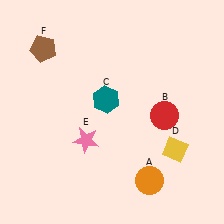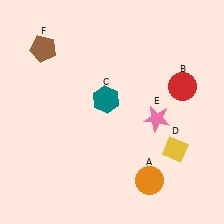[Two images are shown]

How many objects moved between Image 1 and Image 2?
2 objects moved between the two images.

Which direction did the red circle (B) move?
The red circle (B) moved up.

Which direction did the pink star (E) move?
The pink star (E) moved right.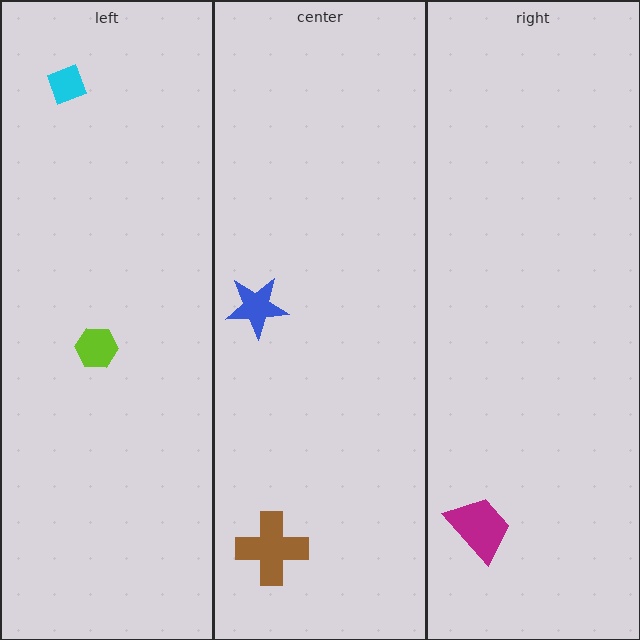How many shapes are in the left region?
2.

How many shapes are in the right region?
1.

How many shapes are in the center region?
2.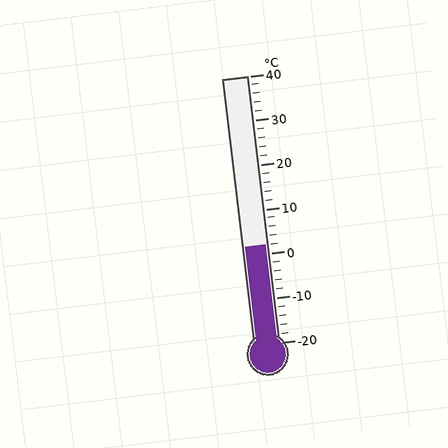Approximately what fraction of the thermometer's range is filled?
The thermometer is filled to approximately 35% of its range.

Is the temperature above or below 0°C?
The temperature is above 0°C.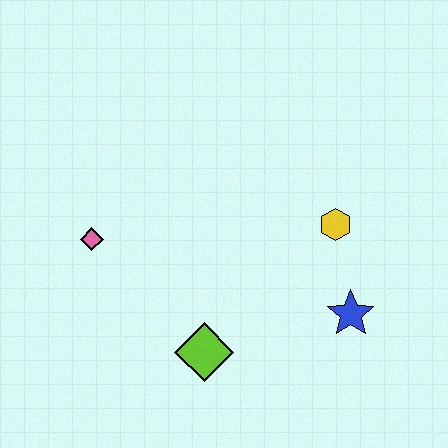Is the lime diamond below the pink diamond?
Yes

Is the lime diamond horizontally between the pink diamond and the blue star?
Yes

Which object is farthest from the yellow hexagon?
The pink diamond is farthest from the yellow hexagon.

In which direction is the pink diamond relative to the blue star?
The pink diamond is to the left of the blue star.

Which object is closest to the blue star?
The yellow hexagon is closest to the blue star.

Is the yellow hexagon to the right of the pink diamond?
Yes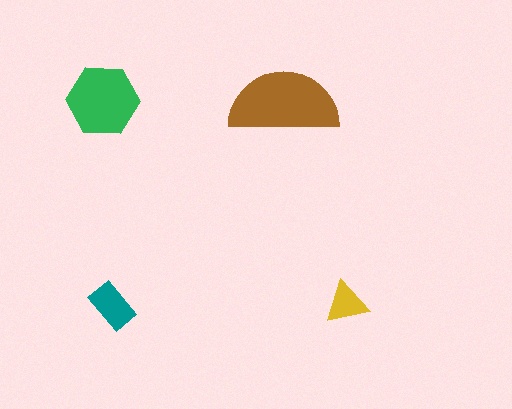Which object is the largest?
The brown semicircle.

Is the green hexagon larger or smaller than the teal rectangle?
Larger.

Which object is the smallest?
The yellow triangle.